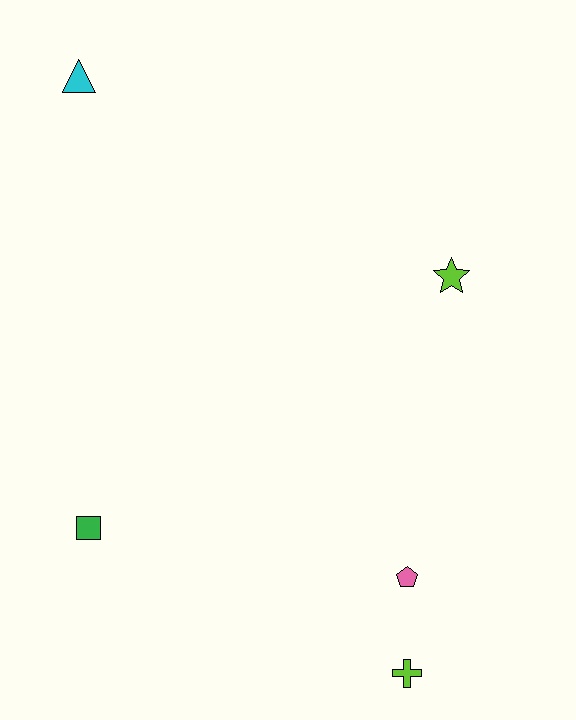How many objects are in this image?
There are 5 objects.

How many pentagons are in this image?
There is 1 pentagon.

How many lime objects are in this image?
There are 2 lime objects.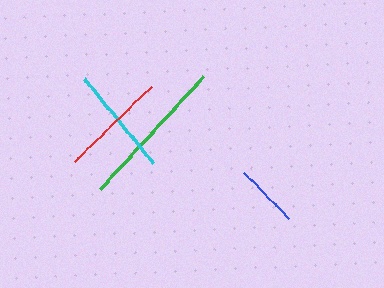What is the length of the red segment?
The red segment is approximately 108 pixels long.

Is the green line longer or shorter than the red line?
The green line is longer than the red line.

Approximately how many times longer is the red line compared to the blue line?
The red line is approximately 1.7 times the length of the blue line.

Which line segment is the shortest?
The blue line is the shortest at approximately 64 pixels.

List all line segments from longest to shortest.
From longest to shortest: green, cyan, red, blue.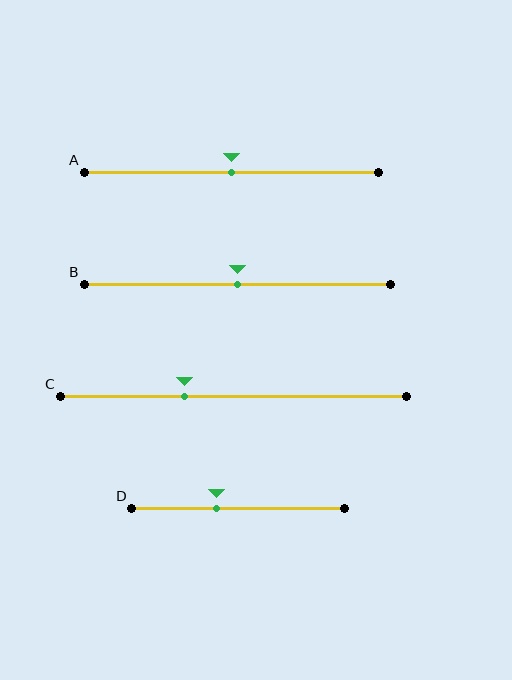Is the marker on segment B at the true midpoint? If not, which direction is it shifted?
Yes, the marker on segment B is at the true midpoint.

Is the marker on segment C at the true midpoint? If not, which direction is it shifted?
No, the marker on segment C is shifted to the left by about 14% of the segment length.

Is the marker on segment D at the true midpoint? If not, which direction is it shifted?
No, the marker on segment D is shifted to the left by about 10% of the segment length.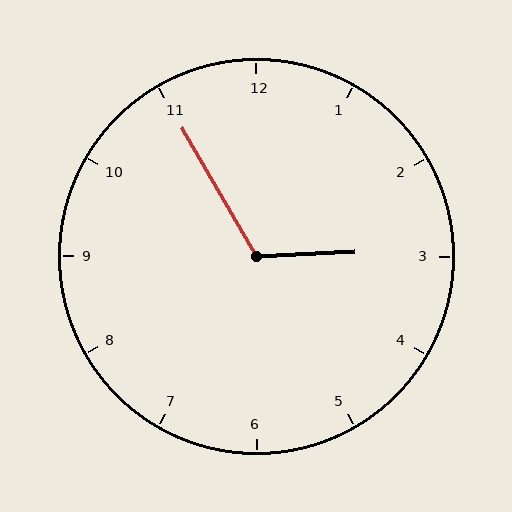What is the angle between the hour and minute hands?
Approximately 118 degrees.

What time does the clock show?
2:55.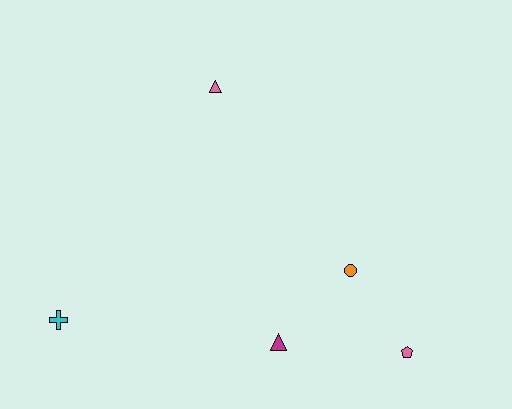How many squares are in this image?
There are no squares.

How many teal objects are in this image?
There are no teal objects.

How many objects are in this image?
There are 5 objects.